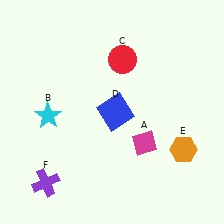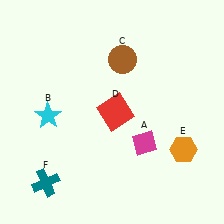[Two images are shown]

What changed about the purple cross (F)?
In Image 1, F is purple. In Image 2, it changed to teal.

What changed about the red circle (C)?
In Image 1, C is red. In Image 2, it changed to brown.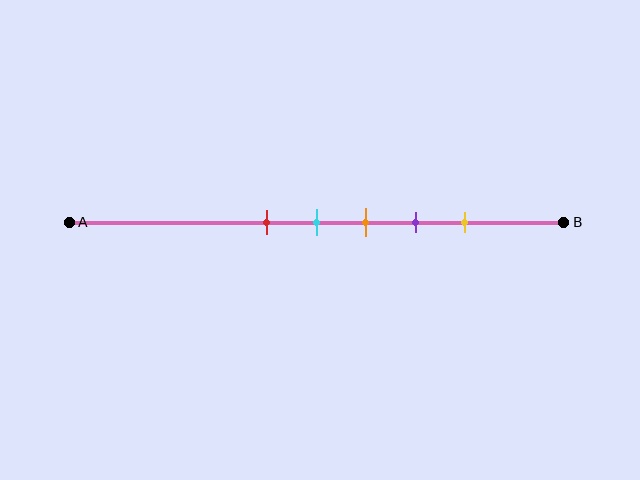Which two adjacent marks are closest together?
The red and cyan marks are the closest adjacent pair.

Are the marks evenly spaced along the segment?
Yes, the marks are approximately evenly spaced.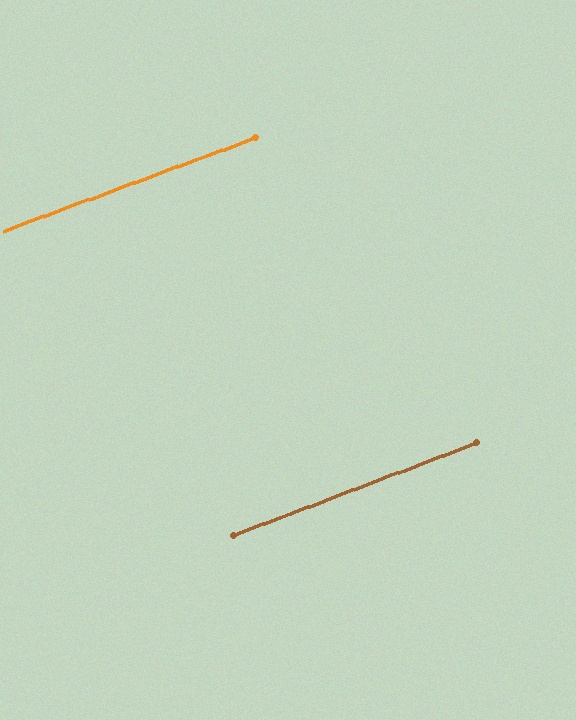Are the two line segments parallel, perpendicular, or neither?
Parallel — their directions differ by only 0.6°.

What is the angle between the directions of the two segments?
Approximately 1 degree.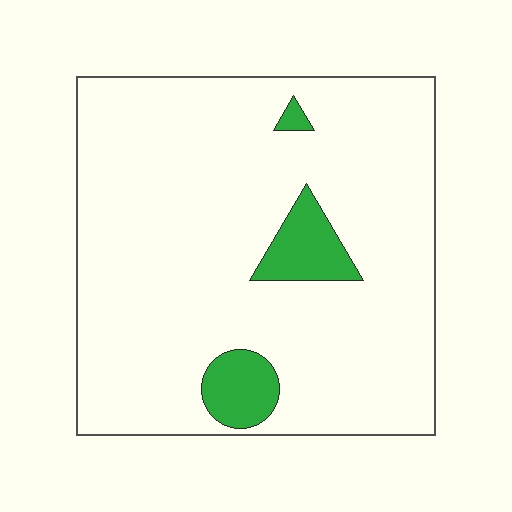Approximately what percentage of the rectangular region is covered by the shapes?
Approximately 10%.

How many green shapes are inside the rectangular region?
3.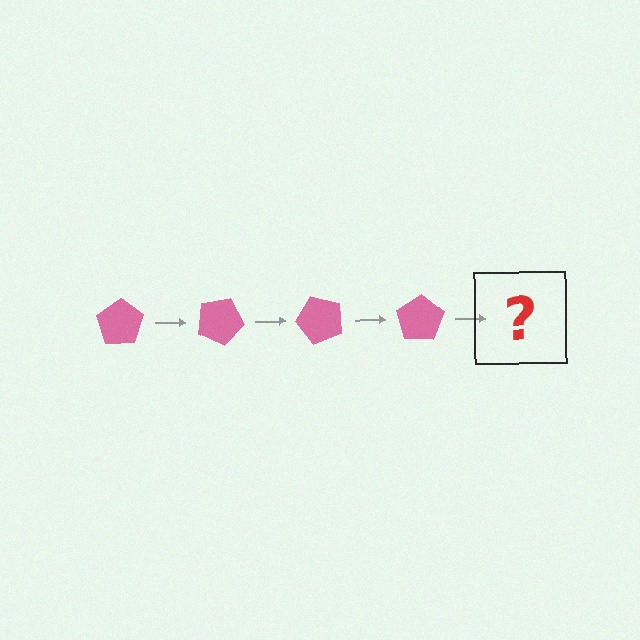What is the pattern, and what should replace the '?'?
The pattern is that the pentagon rotates 25 degrees each step. The '?' should be a pink pentagon rotated 100 degrees.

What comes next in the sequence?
The next element should be a pink pentagon rotated 100 degrees.